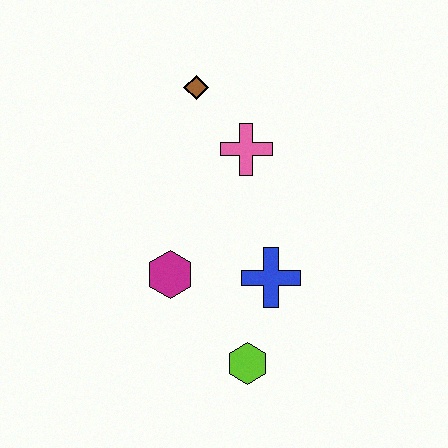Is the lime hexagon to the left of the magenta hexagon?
No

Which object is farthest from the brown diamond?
The lime hexagon is farthest from the brown diamond.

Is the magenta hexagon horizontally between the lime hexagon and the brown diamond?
No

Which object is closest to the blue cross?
The lime hexagon is closest to the blue cross.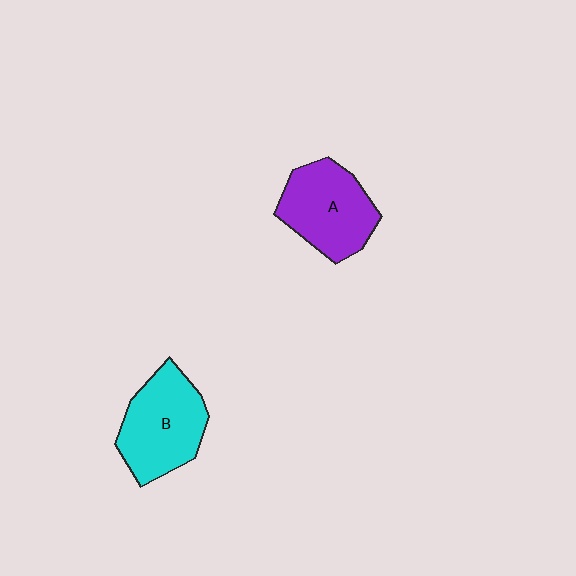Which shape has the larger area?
Shape B (cyan).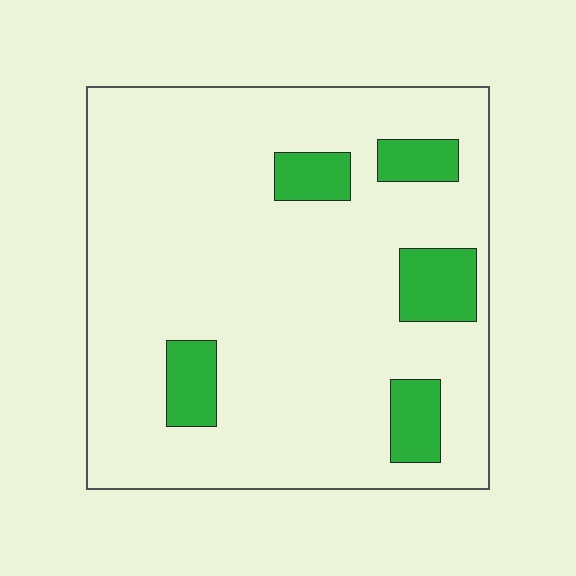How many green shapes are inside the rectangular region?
5.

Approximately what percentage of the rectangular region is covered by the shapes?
Approximately 15%.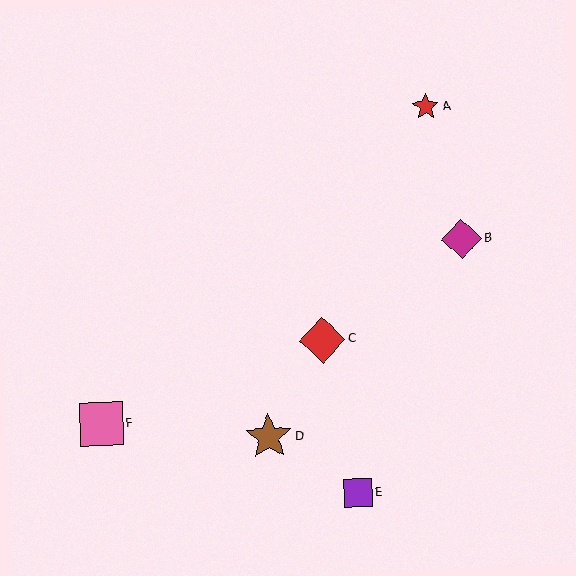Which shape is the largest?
The brown star (labeled D) is the largest.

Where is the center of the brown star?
The center of the brown star is at (269, 437).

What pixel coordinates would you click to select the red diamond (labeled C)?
Click at (322, 340) to select the red diamond C.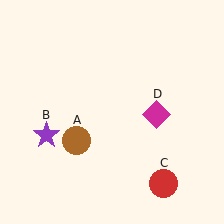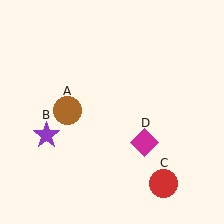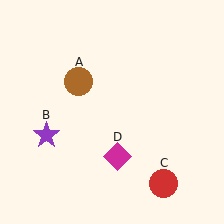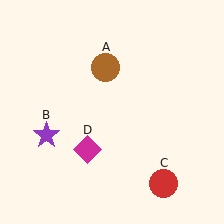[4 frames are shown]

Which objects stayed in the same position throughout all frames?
Purple star (object B) and red circle (object C) remained stationary.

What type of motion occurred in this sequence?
The brown circle (object A), magenta diamond (object D) rotated clockwise around the center of the scene.